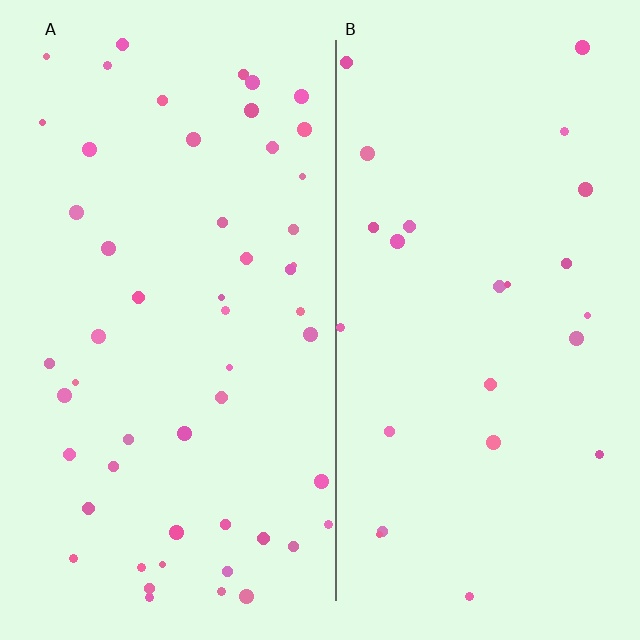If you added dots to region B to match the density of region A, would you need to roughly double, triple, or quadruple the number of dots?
Approximately double.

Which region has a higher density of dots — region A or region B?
A (the left).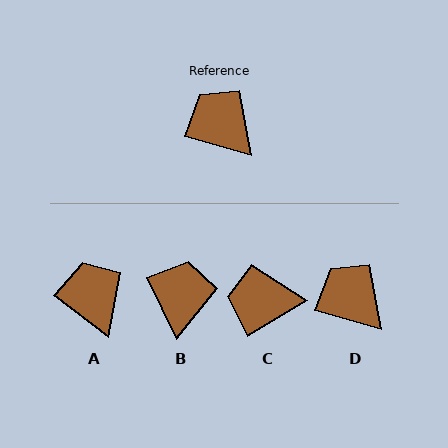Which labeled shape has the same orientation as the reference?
D.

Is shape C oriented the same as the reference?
No, it is off by about 47 degrees.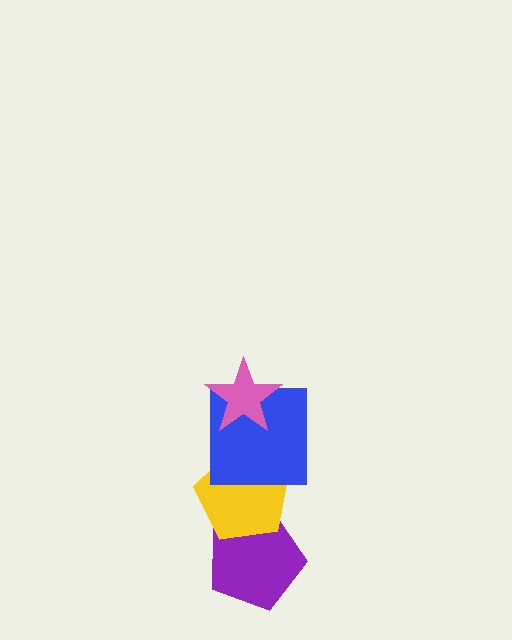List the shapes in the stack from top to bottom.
From top to bottom: the pink star, the blue square, the yellow pentagon, the purple pentagon.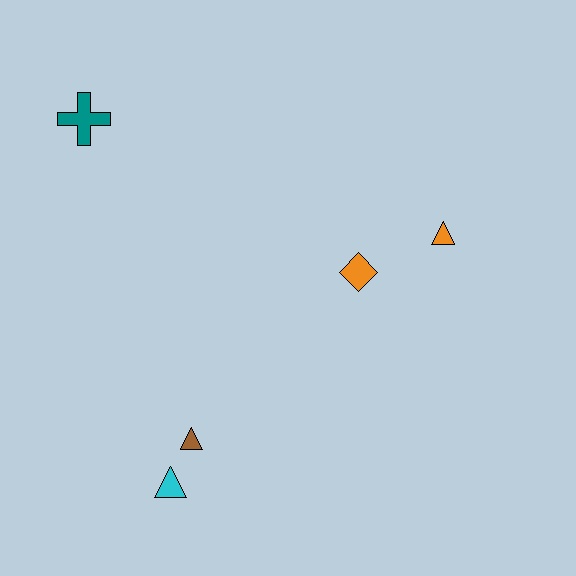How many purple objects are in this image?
There are no purple objects.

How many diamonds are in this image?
There is 1 diamond.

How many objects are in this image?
There are 5 objects.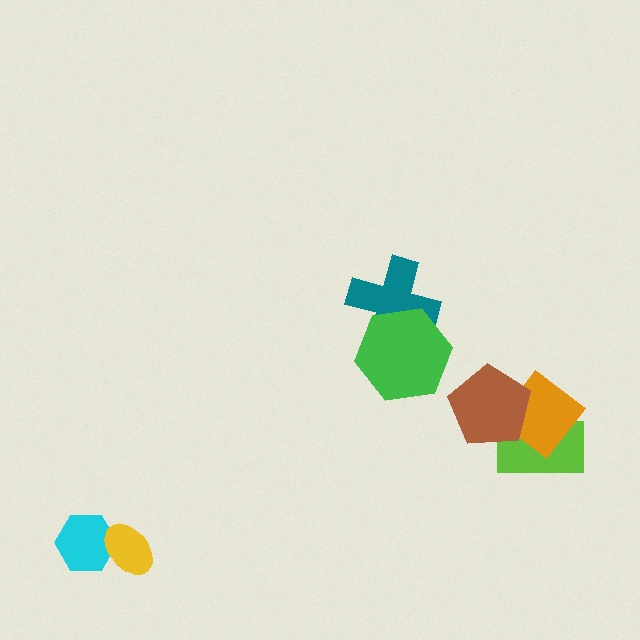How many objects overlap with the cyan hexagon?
1 object overlaps with the cyan hexagon.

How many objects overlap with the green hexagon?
1 object overlaps with the green hexagon.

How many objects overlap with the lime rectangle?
2 objects overlap with the lime rectangle.